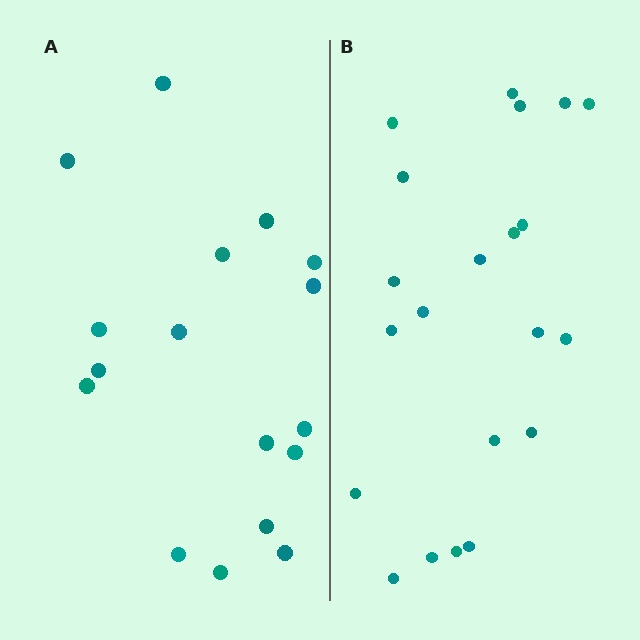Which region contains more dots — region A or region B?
Region B (the right region) has more dots.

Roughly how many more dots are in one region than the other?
Region B has about 4 more dots than region A.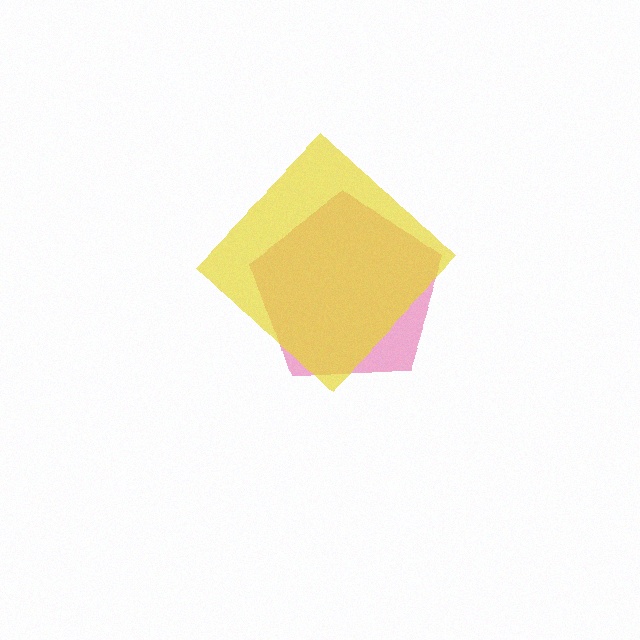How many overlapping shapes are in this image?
There are 2 overlapping shapes in the image.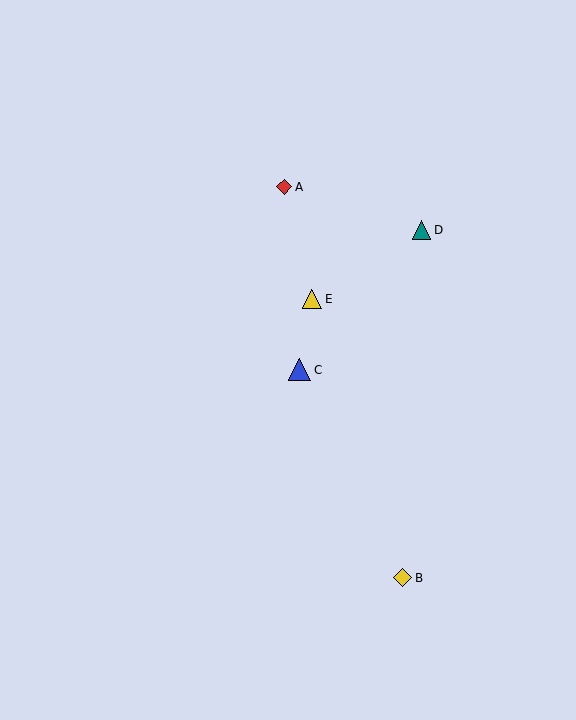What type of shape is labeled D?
Shape D is a teal triangle.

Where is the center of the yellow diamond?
The center of the yellow diamond is at (403, 578).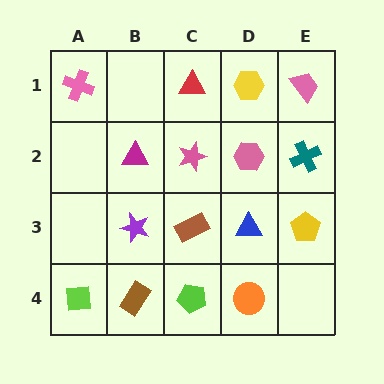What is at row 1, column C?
A red triangle.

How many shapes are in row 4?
4 shapes.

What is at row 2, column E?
A teal cross.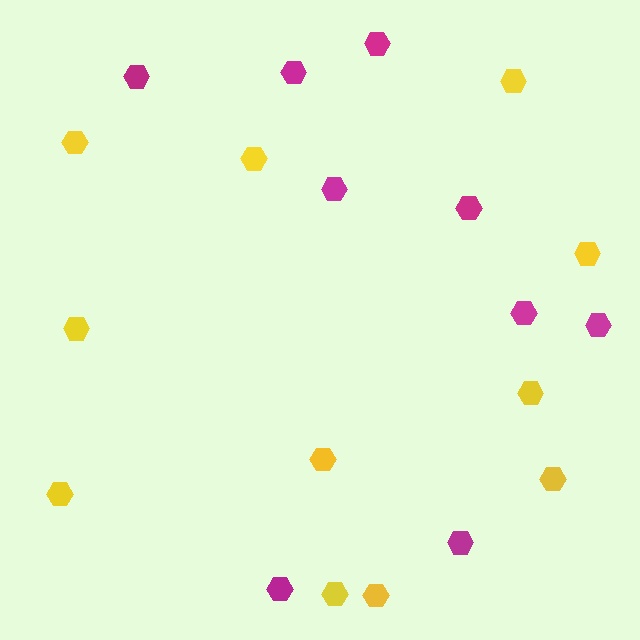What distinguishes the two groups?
There are 2 groups: one group of yellow hexagons (11) and one group of magenta hexagons (9).